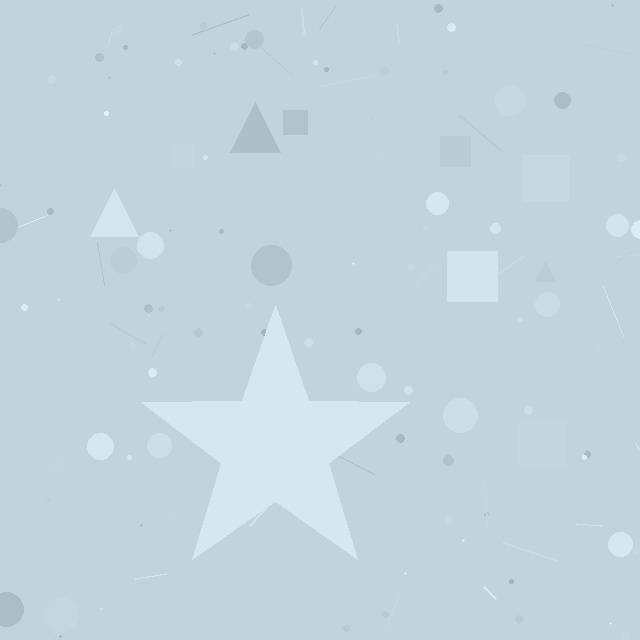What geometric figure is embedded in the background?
A star is embedded in the background.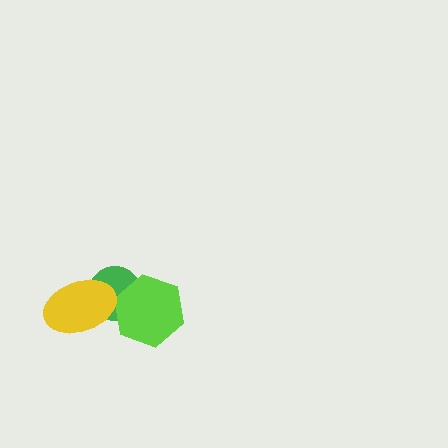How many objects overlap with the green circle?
2 objects overlap with the green circle.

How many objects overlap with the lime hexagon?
1 object overlaps with the lime hexagon.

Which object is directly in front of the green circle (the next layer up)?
The lime hexagon is directly in front of the green circle.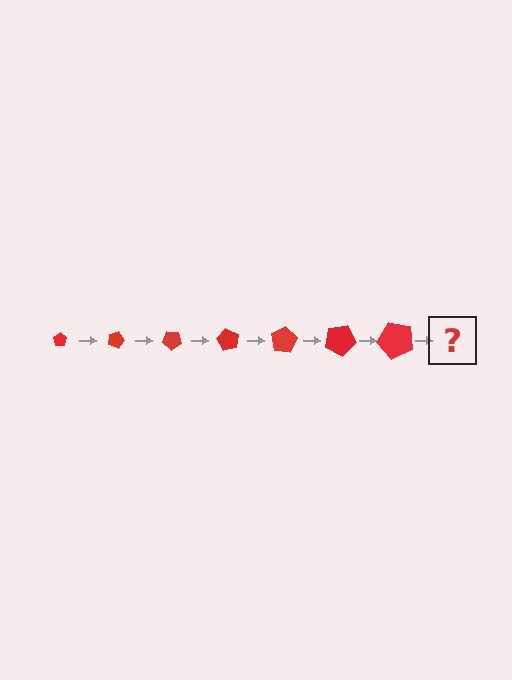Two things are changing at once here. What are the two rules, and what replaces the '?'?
The two rules are that the pentagon grows larger each step and it rotates 20 degrees each step. The '?' should be a pentagon, larger than the previous one and rotated 140 degrees from the start.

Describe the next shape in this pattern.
It should be a pentagon, larger than the previous one and rotated 140 degrees from the start.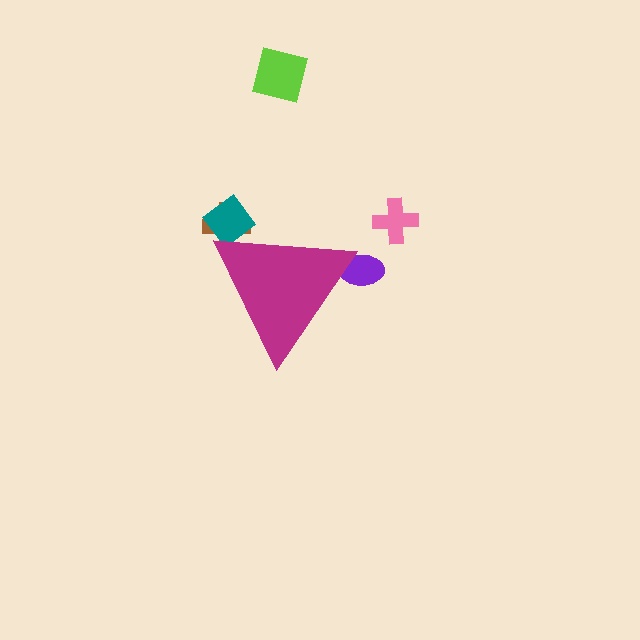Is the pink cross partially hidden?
No, the pink cross is fully visible.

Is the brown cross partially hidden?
Yes, the brown cross is partially hidden behind the magenta triangle.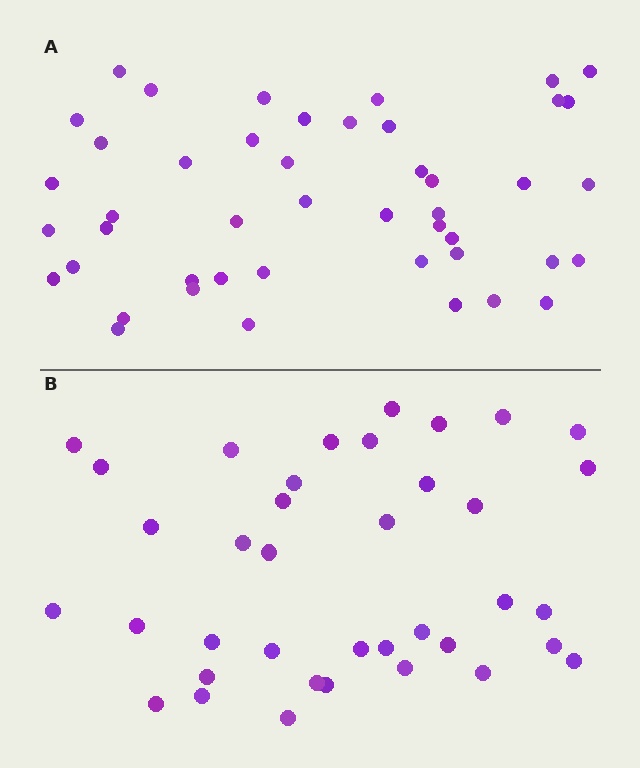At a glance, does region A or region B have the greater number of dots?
Region A (the top region) has more dots.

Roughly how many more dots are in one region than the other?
Region A has roughly 8 or so more dots than region B.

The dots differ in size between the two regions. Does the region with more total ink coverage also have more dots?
No. Region B has more total ink coverage because its dots are larger, but region A actually contains more individual dots. Total area can be misleading — the number of items is what matters here.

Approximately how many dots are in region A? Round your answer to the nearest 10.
About 50 dots. (The exact count is 46, which rounds to 50.)